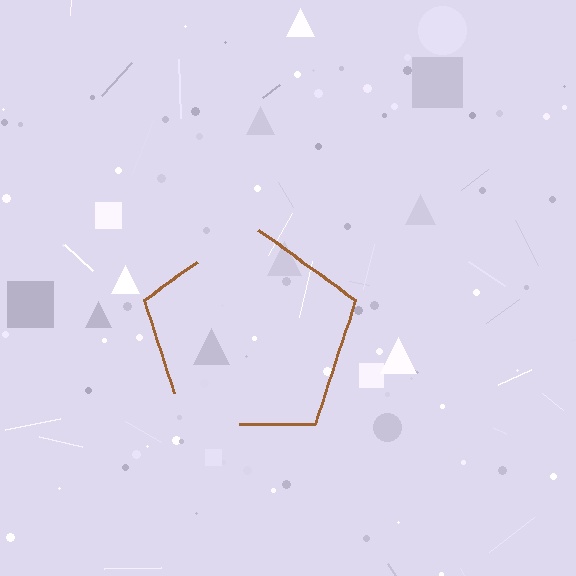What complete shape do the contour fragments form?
The contour fragments form a pentagon.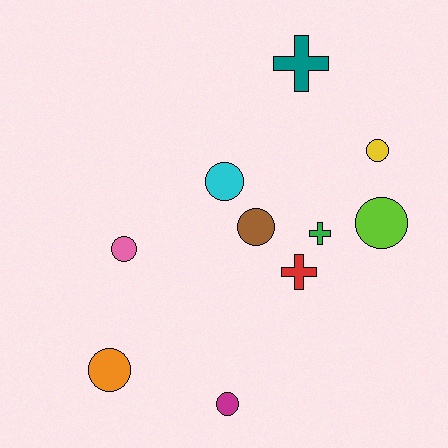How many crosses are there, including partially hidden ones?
There are 3 crosses.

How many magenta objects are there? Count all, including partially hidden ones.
There is 1 magenta object.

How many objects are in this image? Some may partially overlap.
There are 10 objects.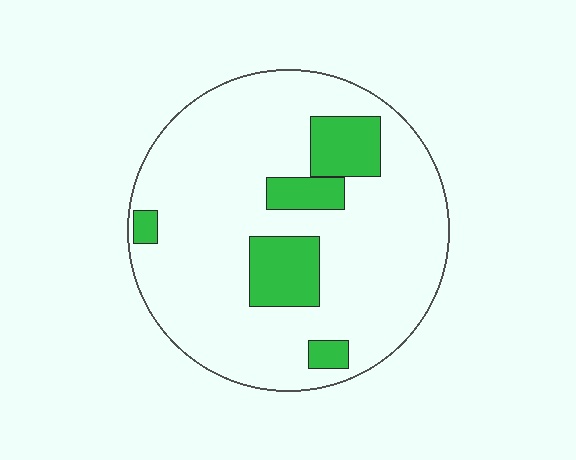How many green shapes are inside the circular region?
5.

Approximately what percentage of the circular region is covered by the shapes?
Approximately 15%.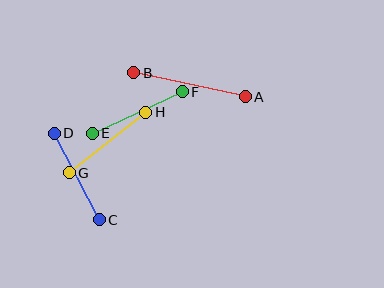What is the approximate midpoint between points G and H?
The midpoint is at approximately (107, 143) pixels.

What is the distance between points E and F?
The distance is approximately 99 pixels.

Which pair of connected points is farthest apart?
Points A and B are farthest apart.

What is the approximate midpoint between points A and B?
The midpoint is at approximately (189, 85) pixels.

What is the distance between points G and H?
The distance is approximately 97 pixels.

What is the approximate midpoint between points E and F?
The midpoint is at approximately (137, 112) pixels.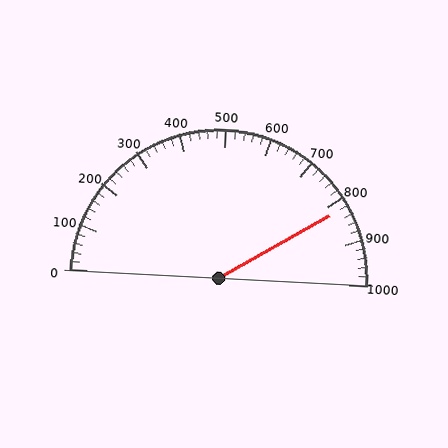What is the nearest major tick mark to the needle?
The nearest major tick mark is 800.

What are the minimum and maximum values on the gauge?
The gauge ranges from 0 to 1000.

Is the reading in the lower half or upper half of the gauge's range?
The reading is in the upper half of the range (0 to 1000).